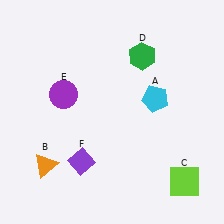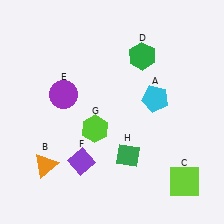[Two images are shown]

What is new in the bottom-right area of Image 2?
A green diamond (H) was added in the bottom-right area of Image 2.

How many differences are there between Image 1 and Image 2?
There are 2 differences between the two images.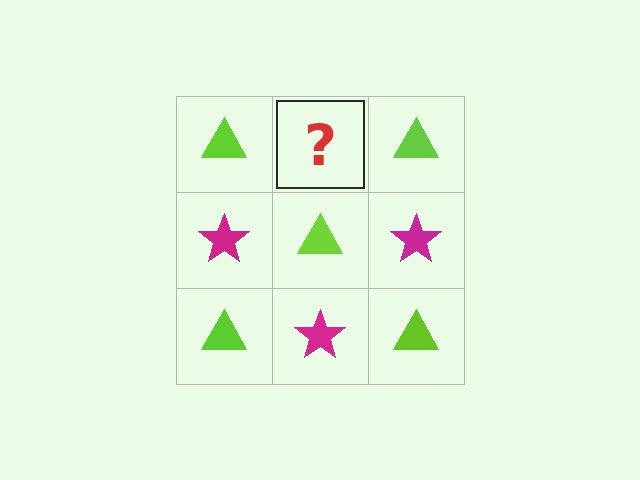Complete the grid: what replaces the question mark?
The question mark should be replaced with a magenta star.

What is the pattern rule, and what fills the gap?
The rule is that it alternates lime triangle and magenta star in a checkerboard pattern. The gap should be filled with a magenta star.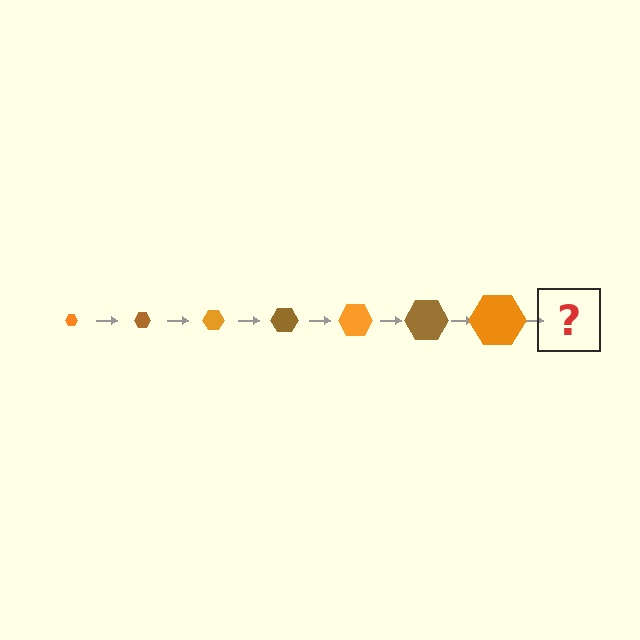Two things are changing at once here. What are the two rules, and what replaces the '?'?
The two rules are that the hexagon grows larger each step and the color cycles through orange and brown. The '?' should be a brown hexagon, larger than the previous one.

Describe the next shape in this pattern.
It should be a brown hexagon, larger than the previous one.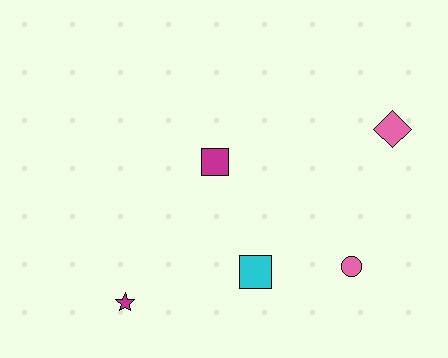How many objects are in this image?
There are 5 objects.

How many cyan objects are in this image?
There is 1 cyan object.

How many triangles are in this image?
There are no triangles.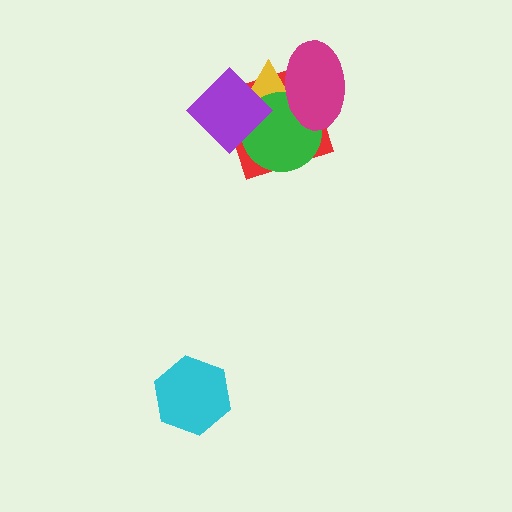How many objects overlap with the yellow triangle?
4 objects overlap with the yellow triangle.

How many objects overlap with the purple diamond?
3 objects overlap with the purple diamond.